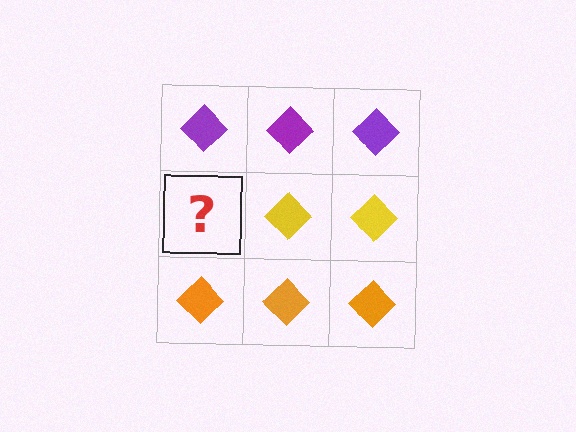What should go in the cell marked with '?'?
The missing cell should contain a yellow diamond.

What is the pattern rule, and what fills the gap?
The rule is that each row has a consistent color. The gap should be filled with a yellow diamond.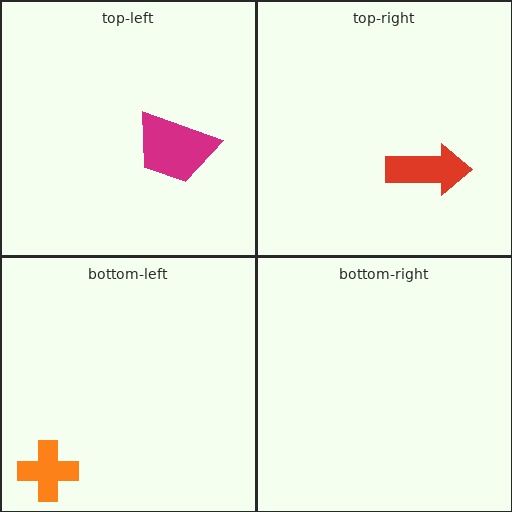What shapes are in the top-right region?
The red arrow.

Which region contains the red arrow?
The top-right region.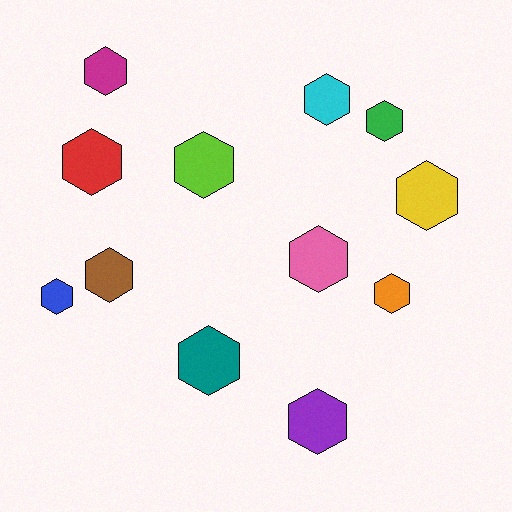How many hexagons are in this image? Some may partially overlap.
There are 12 hexagons.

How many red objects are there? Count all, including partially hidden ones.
There is 1 red object.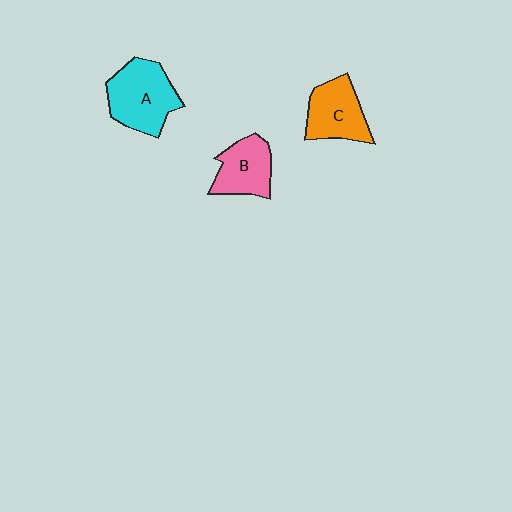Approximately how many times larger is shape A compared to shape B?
Approximately 1.4 times.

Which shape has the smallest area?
Shape B (pink).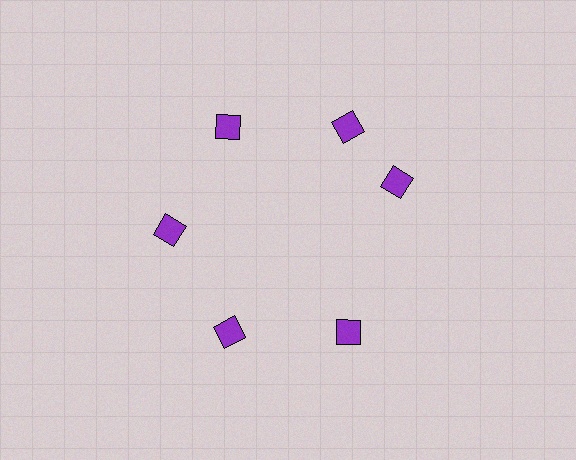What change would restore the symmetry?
The symmetry would be restored by rotating it back into even spacing with its neighbors so that all 6 diamonds sit at equal angles and equal distance from the center.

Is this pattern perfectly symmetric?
No. The 6 purple diamonds are arranged in a ring, but one element near the 3 o'clock position is rotated out of alignment along the ring, breaking the 6-fold rotational symmetry.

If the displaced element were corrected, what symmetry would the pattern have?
It would have 6-fold rotational symmetry — the pattern would map onto itself every 60 degrees.